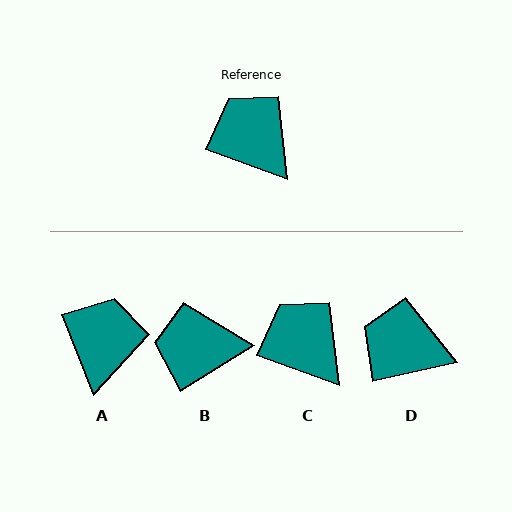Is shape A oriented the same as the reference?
No, it is off by about 49 degrees.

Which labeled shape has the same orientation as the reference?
C.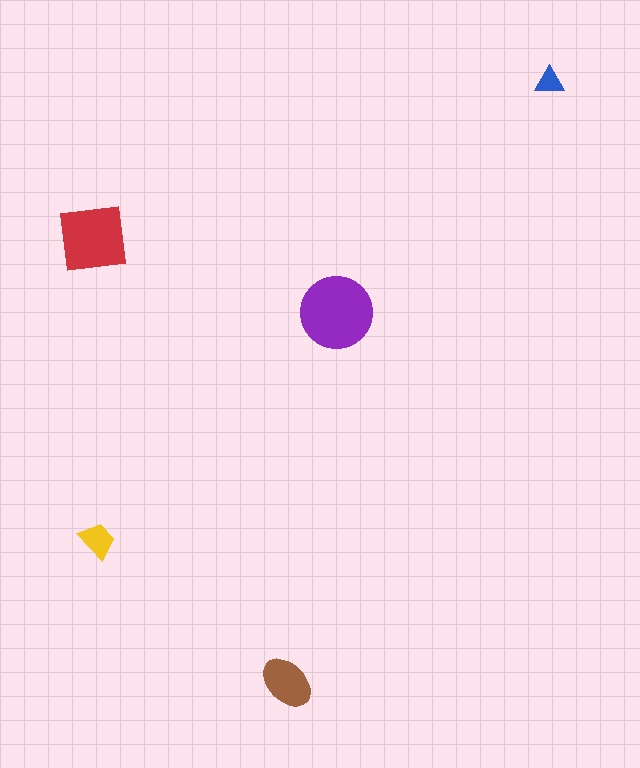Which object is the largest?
The purple circle.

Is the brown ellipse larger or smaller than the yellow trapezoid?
Larger.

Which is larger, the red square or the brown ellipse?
The red square.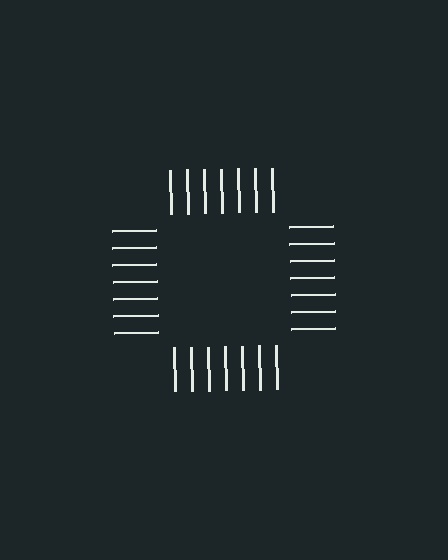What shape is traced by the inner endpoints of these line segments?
An illusory square — the line segments terminate on its edges but no continuous stroke is drawn.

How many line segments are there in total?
28 — 7 along each of the 4 edges.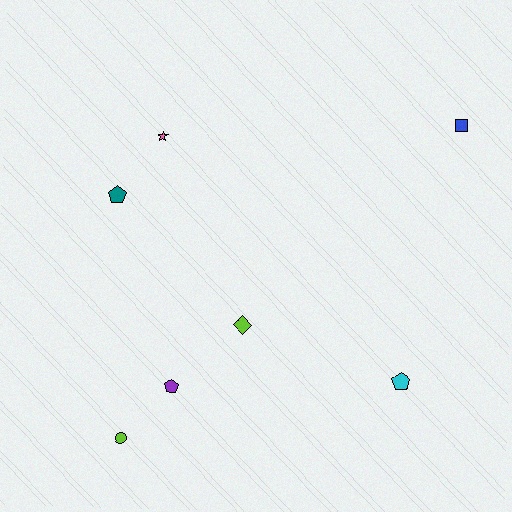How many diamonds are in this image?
There is 1 diamond.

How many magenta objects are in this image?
There are no magenta objects.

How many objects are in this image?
There are 7 objects.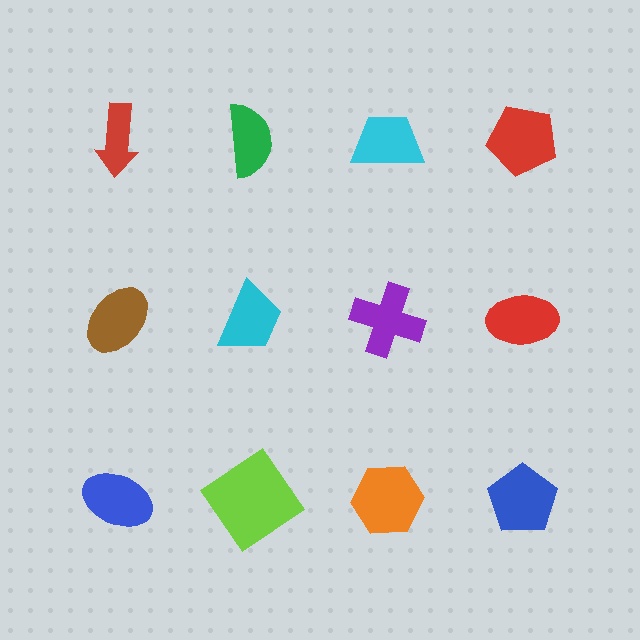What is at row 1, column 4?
A red pentagon.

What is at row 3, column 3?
An orange hexagon.